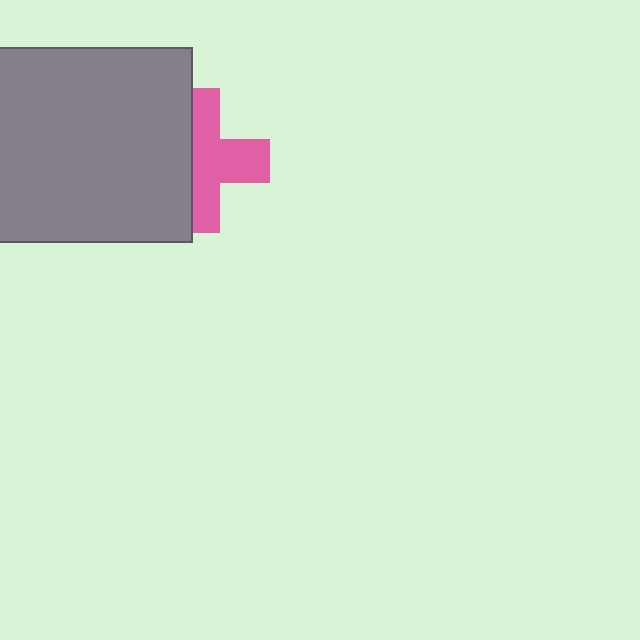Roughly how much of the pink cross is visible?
About half of it is visible (roughly 55%).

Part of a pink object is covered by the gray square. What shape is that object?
It is a cross.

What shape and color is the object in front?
The object in front is a gray square.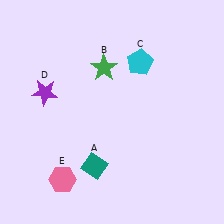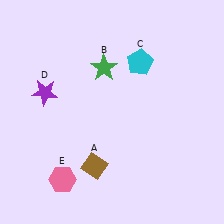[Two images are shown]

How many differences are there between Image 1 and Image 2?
There is 1 difference between the two images.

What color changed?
The diamond (A) changed from teal in Image 1 to brown in Image 2.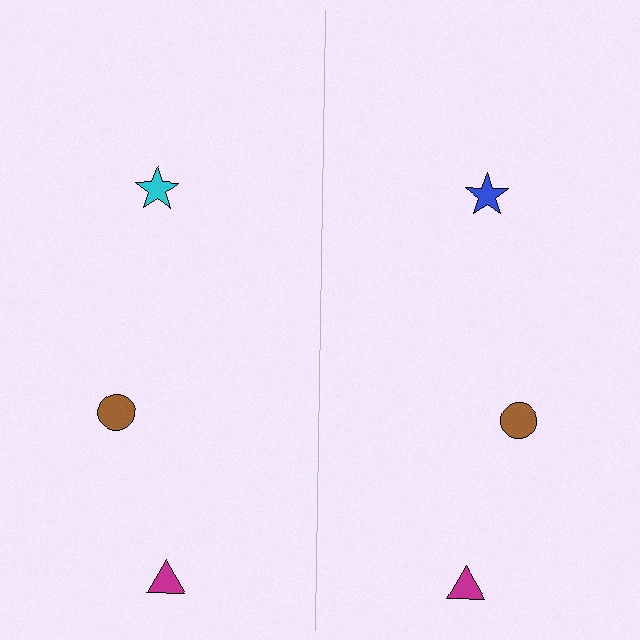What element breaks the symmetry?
The blue star on the right side breaks the symmetry — its mirror counterpart is cyan.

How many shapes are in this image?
There are 6 shapes in this image.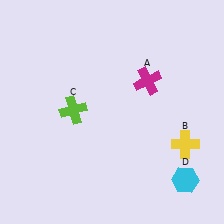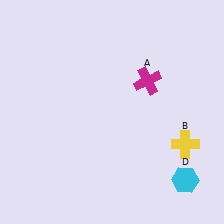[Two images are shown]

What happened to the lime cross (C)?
The lime cross (C) was removed in Image 2. It was in the top-left area of Image 1.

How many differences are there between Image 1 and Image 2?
There is 1 difference between the two images.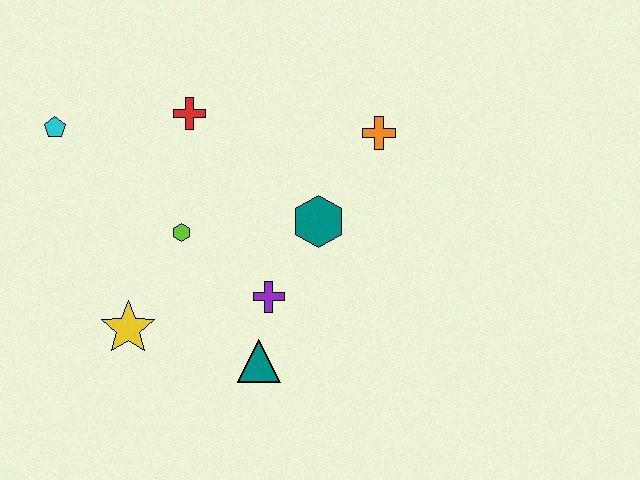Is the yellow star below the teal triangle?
No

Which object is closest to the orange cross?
The teal hexagon is closest to the orange cross.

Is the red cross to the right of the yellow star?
Yes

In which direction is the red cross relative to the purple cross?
The red cross is above the purple cross.